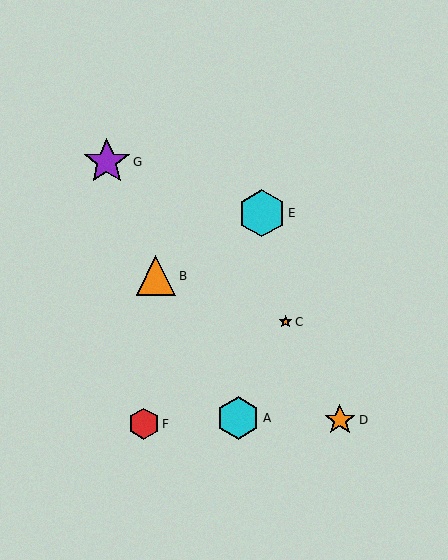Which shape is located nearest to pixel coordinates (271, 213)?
The cyan hexagon (labeled E) at (262, 213) is nearest to that location.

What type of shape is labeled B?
Shape B is an orange triangle.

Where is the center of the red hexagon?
The center of the red hexagon is at (144, 424).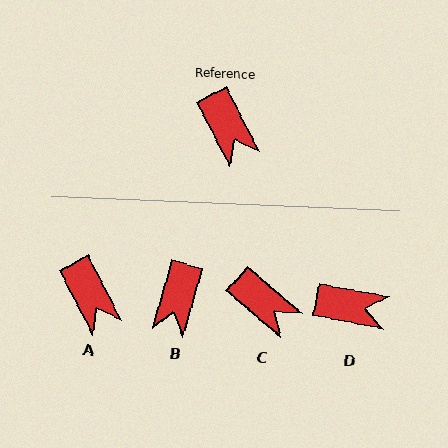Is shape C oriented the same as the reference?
No, it is off by about 22 degrees.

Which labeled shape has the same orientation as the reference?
A.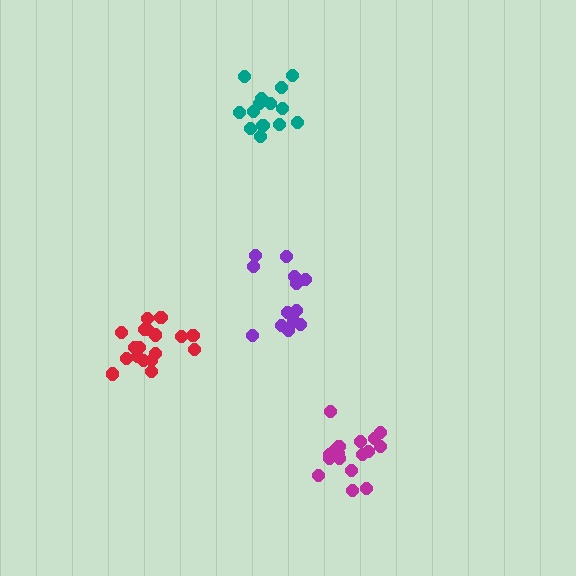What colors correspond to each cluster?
The clusters are colored: purple, teal, red, magenta.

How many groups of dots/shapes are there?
There are 4 groups.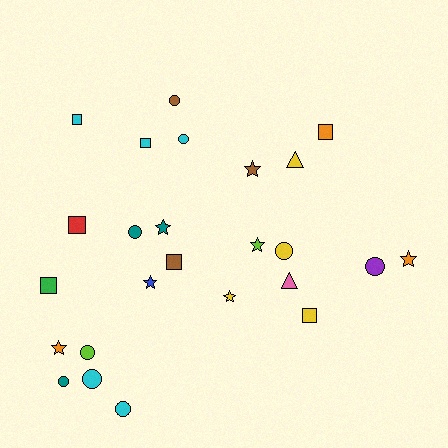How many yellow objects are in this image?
There are 4 yellow objects.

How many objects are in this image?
There are 25 objects.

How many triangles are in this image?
There are 2 triangles.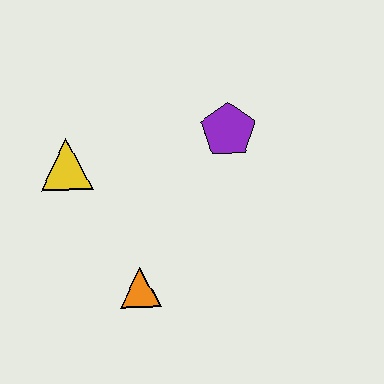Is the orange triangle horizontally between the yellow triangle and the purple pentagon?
Yes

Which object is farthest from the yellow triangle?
The purple pentagon is farthest from the yellow triangle.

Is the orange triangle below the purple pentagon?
Yes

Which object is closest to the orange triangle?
The yellow triangle is closest to the orange triangle.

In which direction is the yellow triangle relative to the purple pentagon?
The yellow triangle is to the left of the purple pentagon.